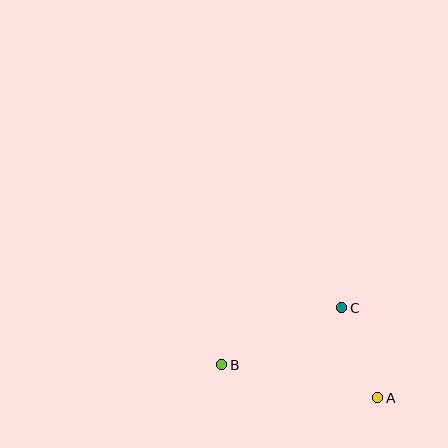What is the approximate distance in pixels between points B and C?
The distance between B and C is approximately 133 pixels.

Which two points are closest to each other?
Points A and C are closest to each other.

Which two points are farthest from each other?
Points A and B are farthest from each other.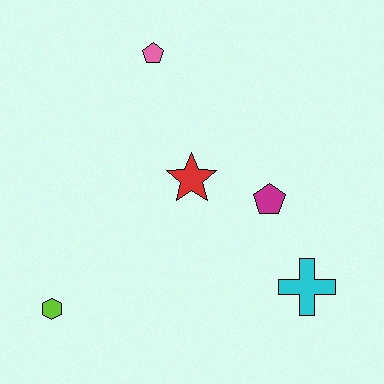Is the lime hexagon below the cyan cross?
Yes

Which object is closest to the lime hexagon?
The red star is closest to the lime hexagon.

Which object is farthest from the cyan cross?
The pink pentagon is farthest from the cyan cross.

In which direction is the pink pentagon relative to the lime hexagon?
The pink pentagon is above the lime hexagon.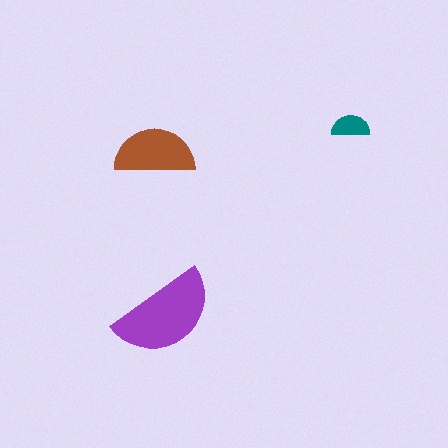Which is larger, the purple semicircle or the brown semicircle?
The purple one.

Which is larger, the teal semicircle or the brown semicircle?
The brown one.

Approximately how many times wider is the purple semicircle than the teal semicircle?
About 3 times wider.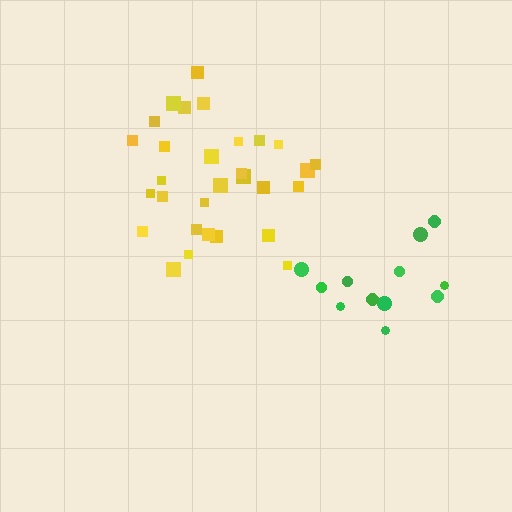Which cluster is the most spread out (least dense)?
Green.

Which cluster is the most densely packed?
Yellow.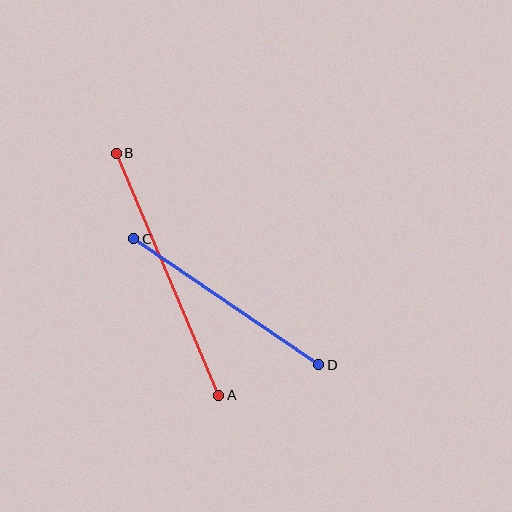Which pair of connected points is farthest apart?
Points A and B are farthest apart.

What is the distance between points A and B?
The distance is approximately 263 pixels.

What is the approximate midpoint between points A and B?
The midpoint is at approximately (168, 274) pixels.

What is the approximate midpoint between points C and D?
The midpoint is at approximately (226, 302) pixels.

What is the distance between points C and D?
The distance is approximately 224 pixels.